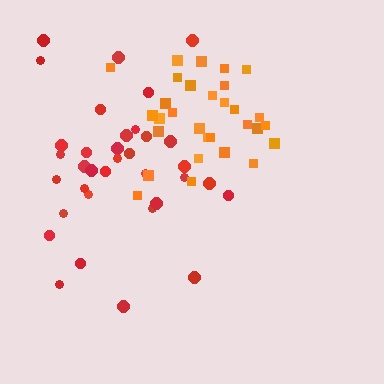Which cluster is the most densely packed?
Orange.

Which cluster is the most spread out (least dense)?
Red.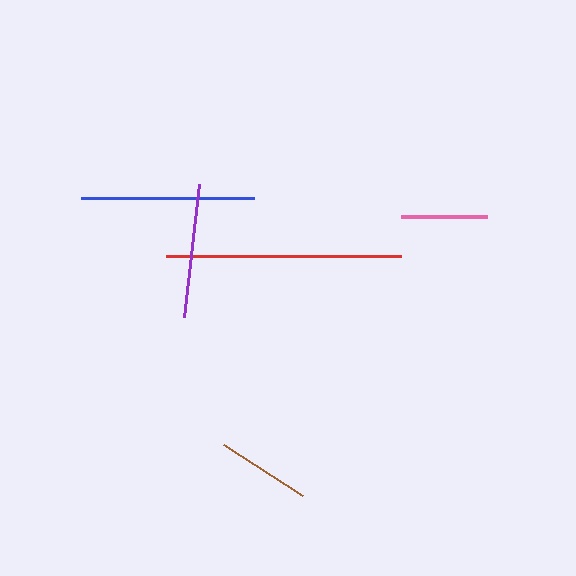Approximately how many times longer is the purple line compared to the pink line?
The purple line is approximately 1.6 times the length of the pink line.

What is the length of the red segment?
The red segment is approximately 236 pixels long.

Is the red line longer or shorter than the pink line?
The red line is longer than the pink line.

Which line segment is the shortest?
The pink line is the shortest at approximately 86 pixels.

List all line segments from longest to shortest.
From longest to shortest: red, blue, purple, brown, pink.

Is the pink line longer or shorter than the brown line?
The brown line is longer than the pink line.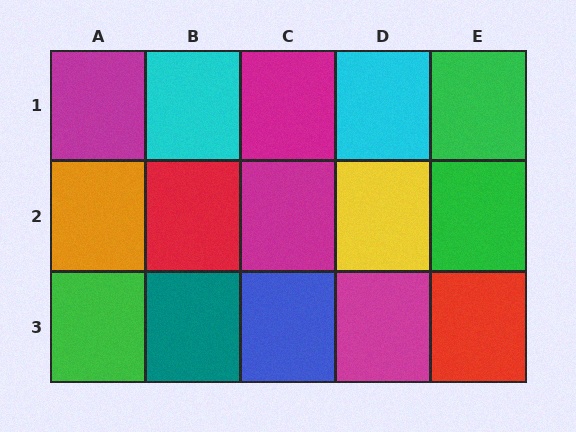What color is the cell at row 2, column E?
Green.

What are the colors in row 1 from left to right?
Magenta, cyan, magenta, cyan, green.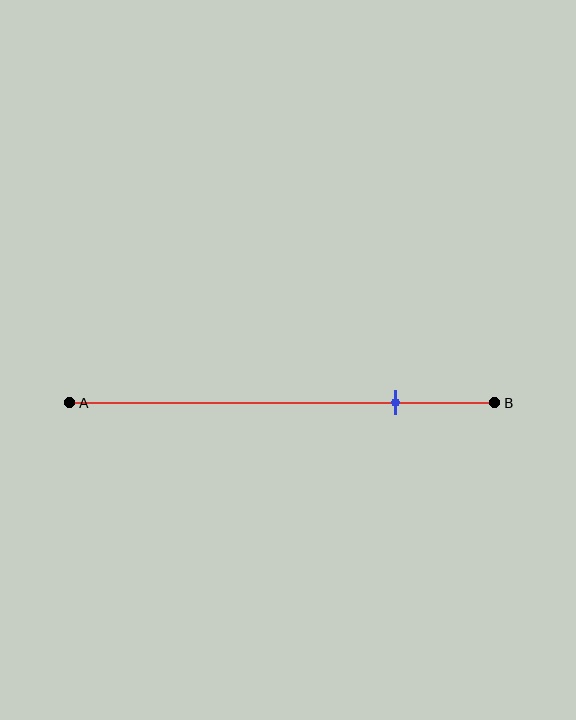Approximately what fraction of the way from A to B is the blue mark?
The blue mark is approximately 75% of the way from A to B.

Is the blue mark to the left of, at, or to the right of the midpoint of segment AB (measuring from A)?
The blue mark is to the right of the midpoint of segment AB.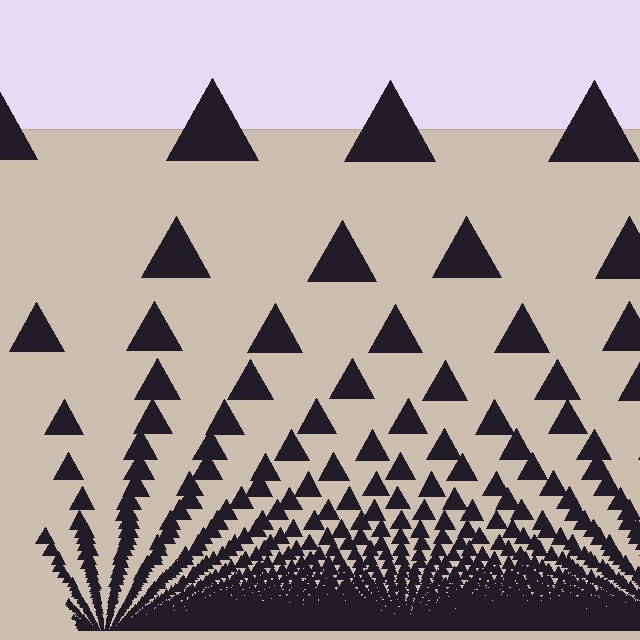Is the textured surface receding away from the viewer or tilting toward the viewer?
The surface appears to tilt toward the viewer. Texture elements get larger and sparser toward the top.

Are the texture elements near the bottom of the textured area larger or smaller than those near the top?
Smaller. The gradient is inverted — elements near the bottom are smaller and denser.